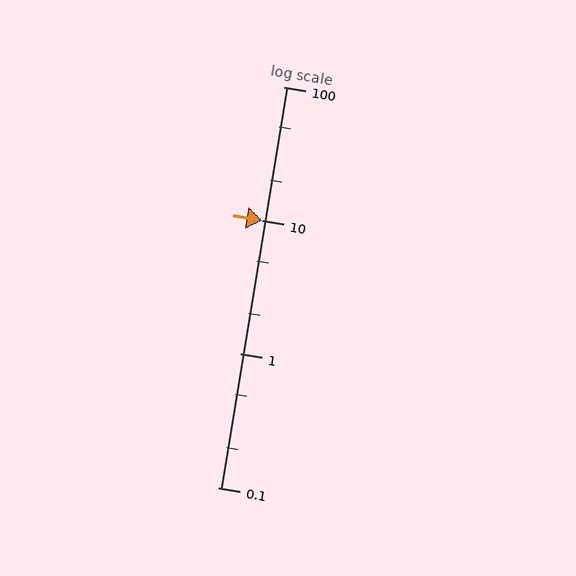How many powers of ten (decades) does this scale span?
The scale spans 3 decades, from 0.1 to 100.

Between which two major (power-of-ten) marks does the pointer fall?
The pointer is between 10 and 100.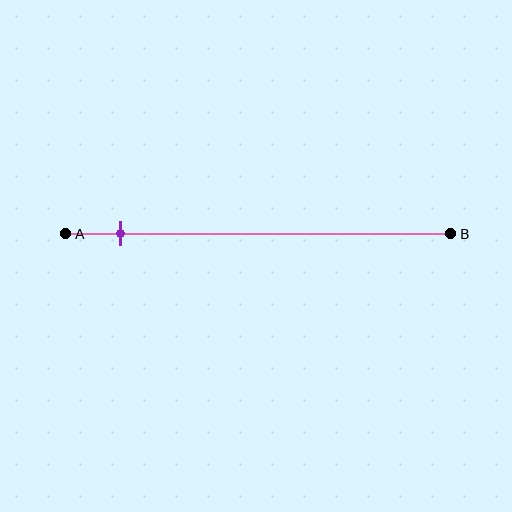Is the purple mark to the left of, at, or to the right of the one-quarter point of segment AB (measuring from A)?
The purple mark is to the left of the one-quarter point of segment AB.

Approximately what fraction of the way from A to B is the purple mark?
The purple mark is approximately 15% of the way from A to B.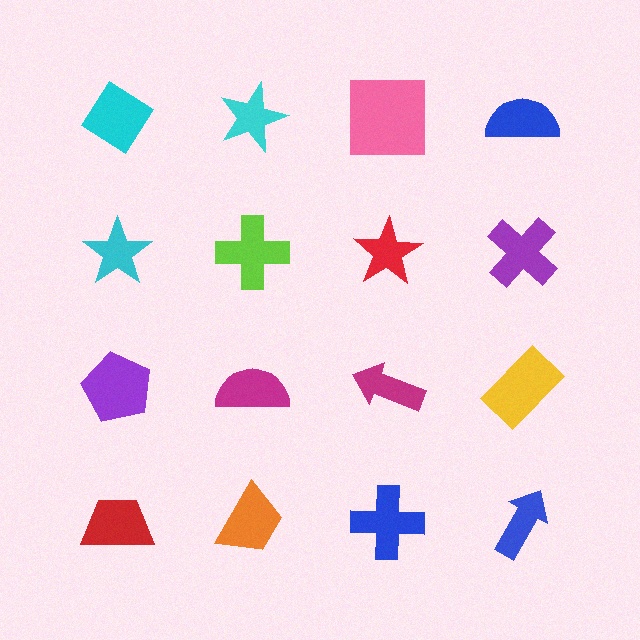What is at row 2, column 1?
A cyan star.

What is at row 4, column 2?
An orange trapezoid.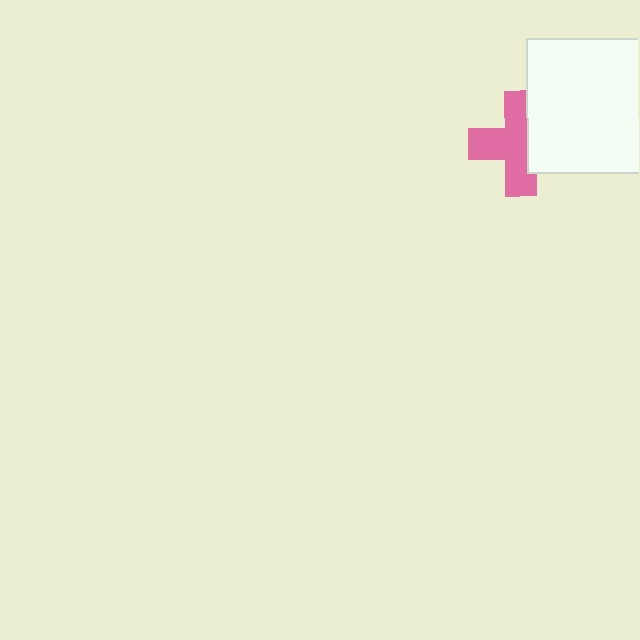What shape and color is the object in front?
The object in front is a white rectangle.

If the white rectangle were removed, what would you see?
You would see the complete pink cross.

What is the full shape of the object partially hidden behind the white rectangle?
The partially hidden object is a pink cross.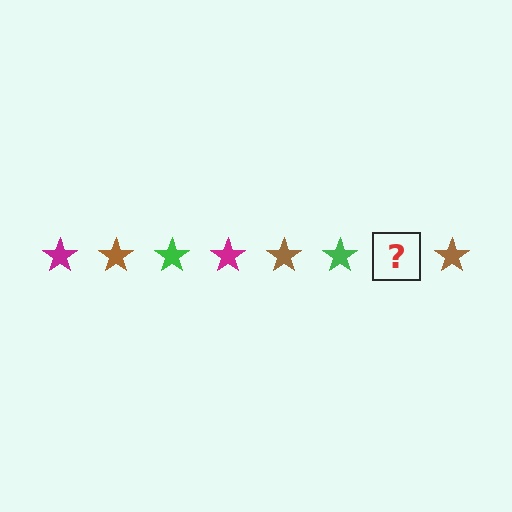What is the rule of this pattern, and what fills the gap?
The rule is that the pattern cycles through magenta, brown, green stars. The gap should be filled with a magenta star.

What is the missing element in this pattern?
The missing element is a magenta star.